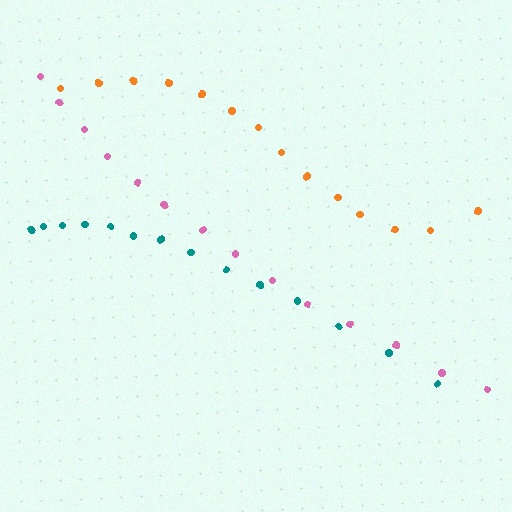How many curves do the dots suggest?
There are 3 distinct paths.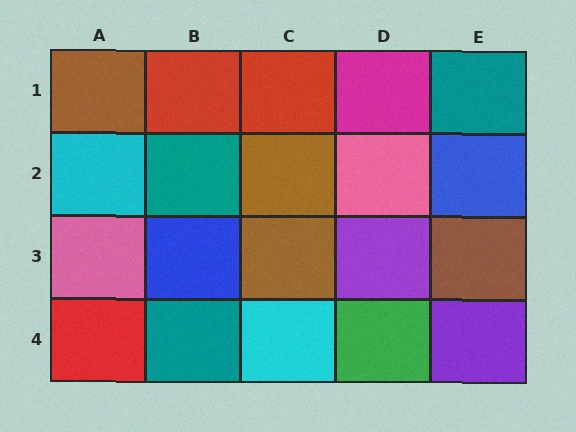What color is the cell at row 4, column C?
Cyan.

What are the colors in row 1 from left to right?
Brown, red, red, magenta, teal.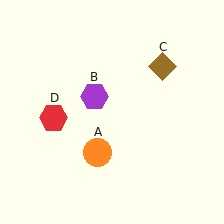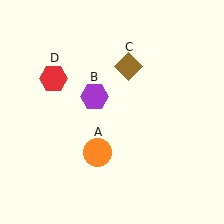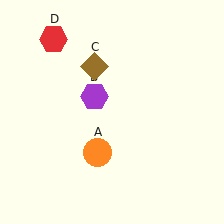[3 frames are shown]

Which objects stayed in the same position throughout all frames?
Orange circle (object A) and purple hexagon (object B) remained stationary.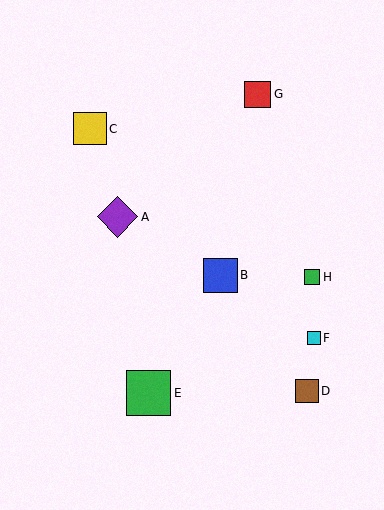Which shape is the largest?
The green square (labeled E) is the largest.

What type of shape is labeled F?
Shape F is a cyan square.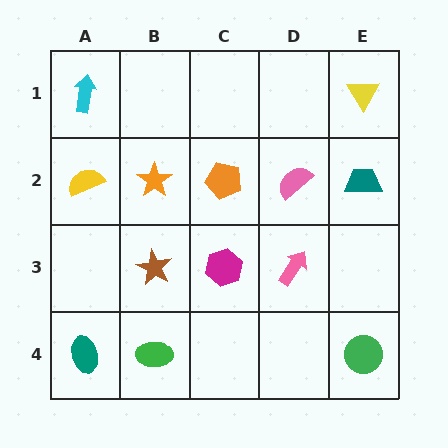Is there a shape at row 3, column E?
No, that cell is empty.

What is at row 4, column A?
A teal ellipse.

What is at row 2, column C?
An orange pentagon.